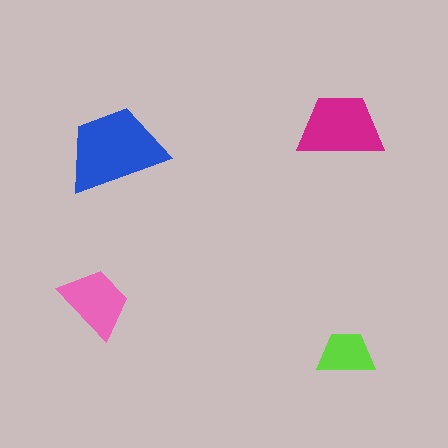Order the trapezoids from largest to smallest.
the blue one, the magenta one, the pink one, the lime one.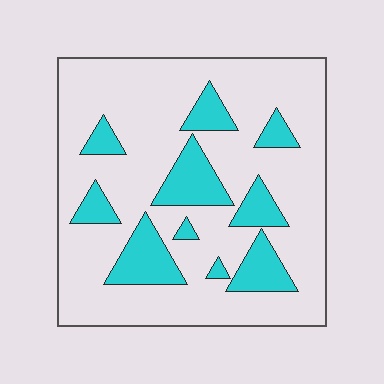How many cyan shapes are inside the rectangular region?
10.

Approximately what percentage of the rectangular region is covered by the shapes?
Approximately 20%.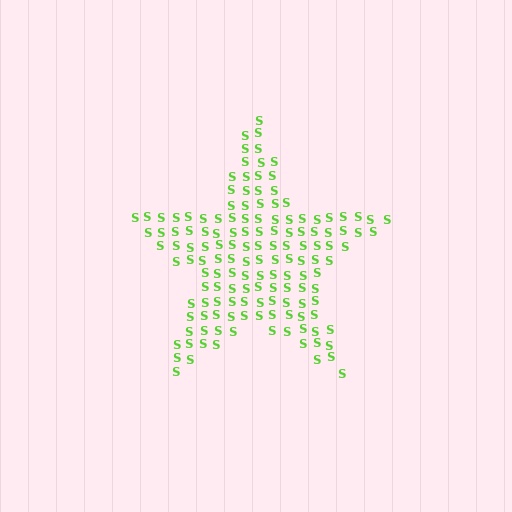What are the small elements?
The small elements are letter S's.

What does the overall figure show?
The overall figure shows a star.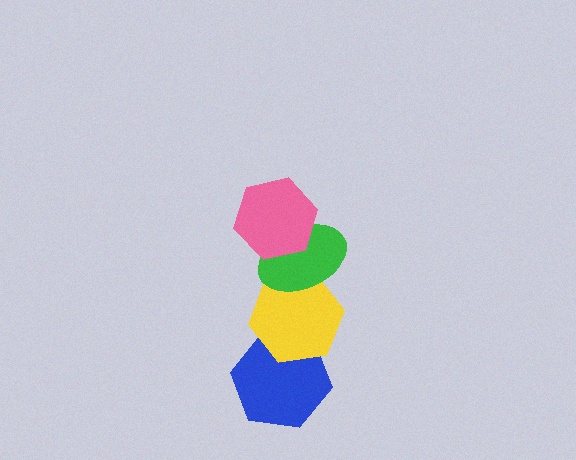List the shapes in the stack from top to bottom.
From top to bottom: the pink hexagon, the green ellipse, the yellow hexagon, the blue hexagon.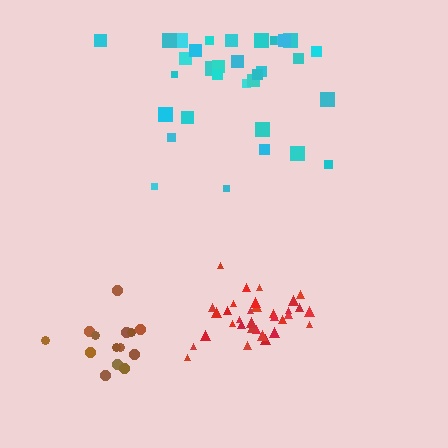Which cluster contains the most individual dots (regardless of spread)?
Cyan (35).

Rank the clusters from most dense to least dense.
red, brown, cyan.